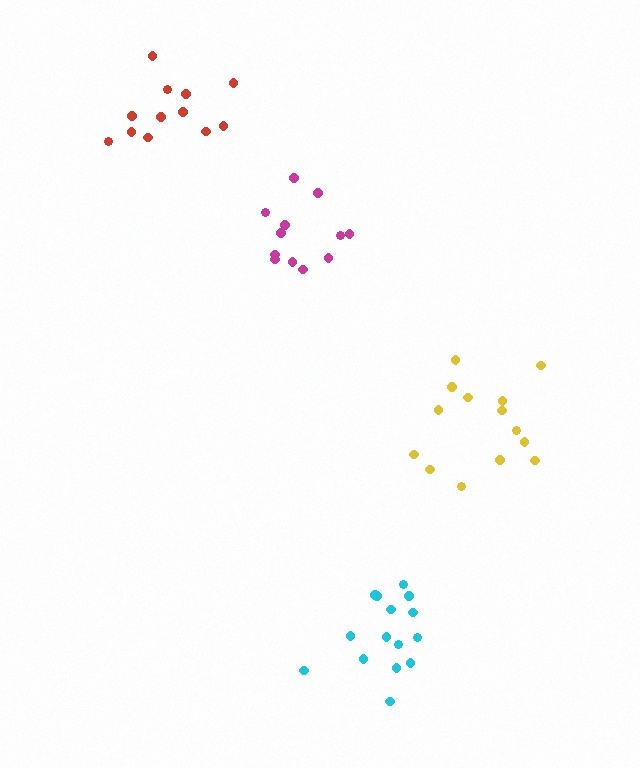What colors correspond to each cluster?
The clusters are colored: red, cyan, yellow, magenta.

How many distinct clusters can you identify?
There are 4 distinct clusters.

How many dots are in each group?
Group 1: 12 dots, Group 2: 15 dots, Group 3: 14 dots, Group 4: 12 dots (53 total).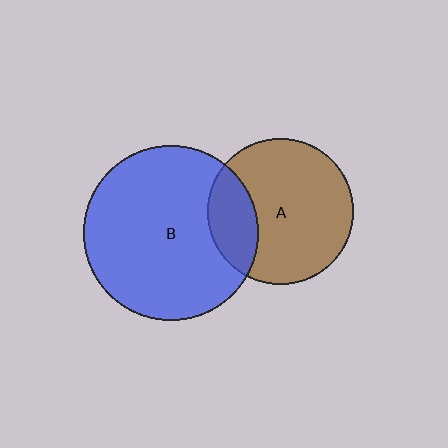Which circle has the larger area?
Circle B (blue).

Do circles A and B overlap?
Yes.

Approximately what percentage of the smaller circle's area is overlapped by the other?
Approximately 25%.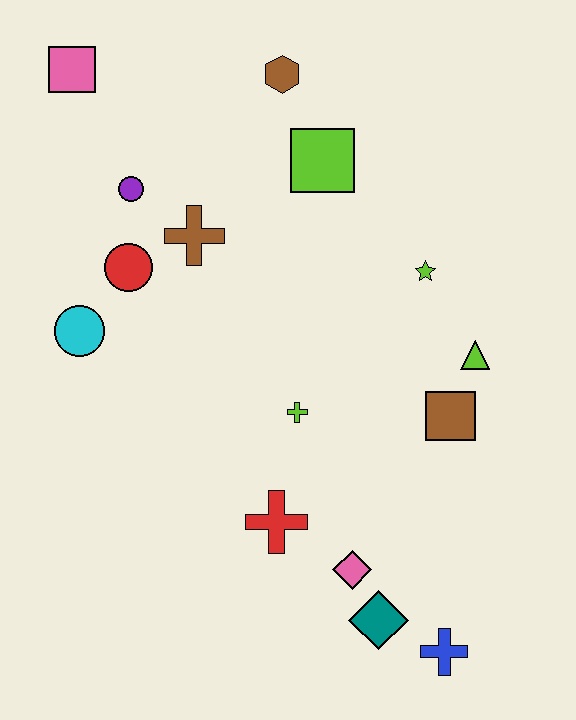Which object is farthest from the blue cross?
The pink square is farthest from the blue cross.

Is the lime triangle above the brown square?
Yes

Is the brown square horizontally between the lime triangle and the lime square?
Yes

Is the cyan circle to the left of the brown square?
Yes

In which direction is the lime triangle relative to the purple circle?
The lime triangle is to the right of the purple circle.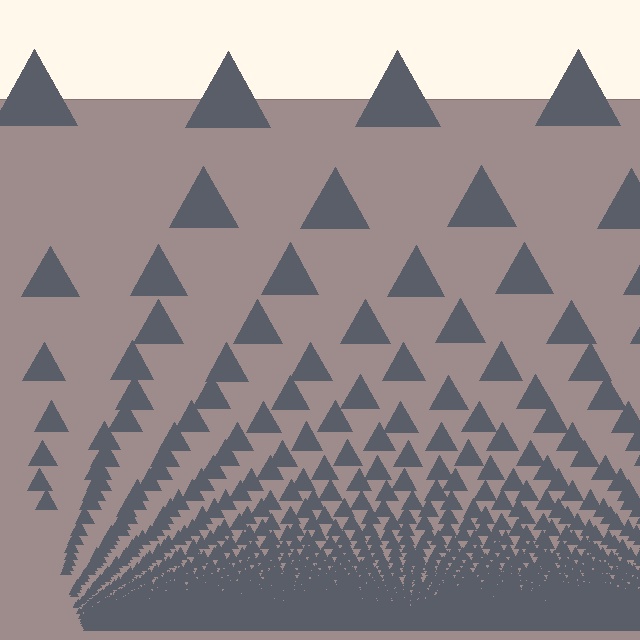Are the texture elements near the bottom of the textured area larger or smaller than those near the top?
Smaller. The gradient is inverted — elements near the bottom are smaller and denser.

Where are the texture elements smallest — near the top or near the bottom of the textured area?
Near the bottom.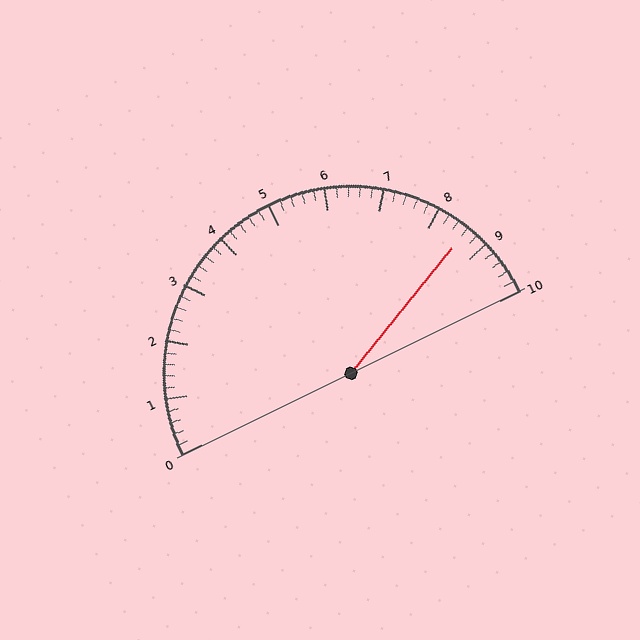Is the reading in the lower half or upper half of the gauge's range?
The reading is in the upper half of the range (0 to 10).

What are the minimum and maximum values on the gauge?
The gauge ranges from 0 to 10.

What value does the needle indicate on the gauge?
The needle indicates approximately 8.6.